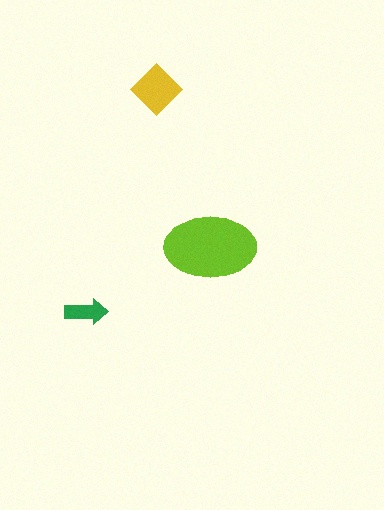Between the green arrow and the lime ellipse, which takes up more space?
The lime ellipse.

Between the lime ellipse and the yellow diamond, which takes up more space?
The lime ellipse.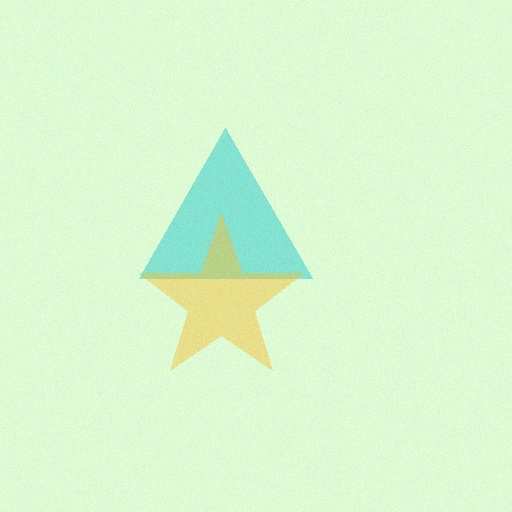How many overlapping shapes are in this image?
There are 2 overlapping shapes in the image.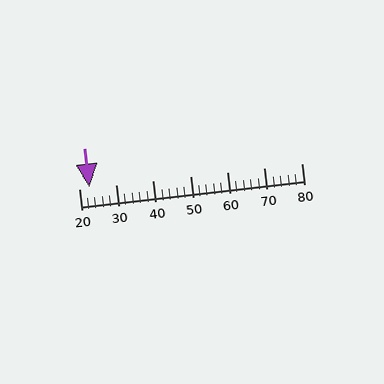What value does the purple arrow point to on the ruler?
The purple arrow points to approximately 23.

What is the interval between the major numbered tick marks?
The major tick marks are spaced 10 units apart.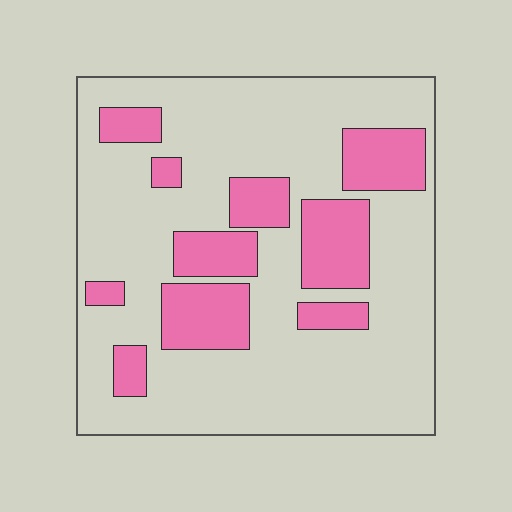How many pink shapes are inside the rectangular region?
10.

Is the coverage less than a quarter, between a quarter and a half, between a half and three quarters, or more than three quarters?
Between a quarter and a half.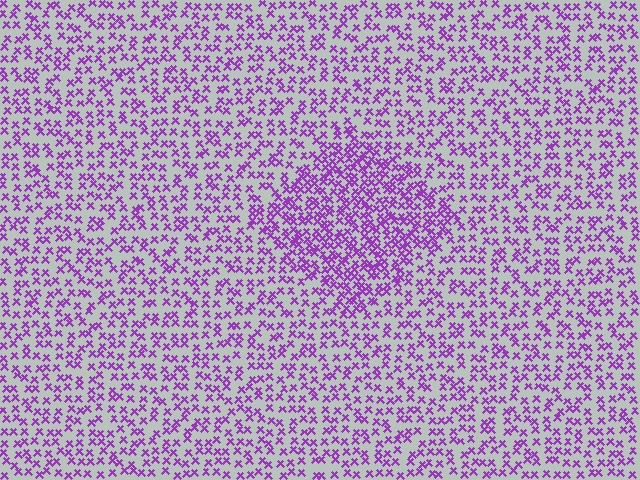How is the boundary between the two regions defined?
The boundary is defined by a change in element density (approximately 1.9x ratio). All elements are the same color, size, and shape.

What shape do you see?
I see a diamond.